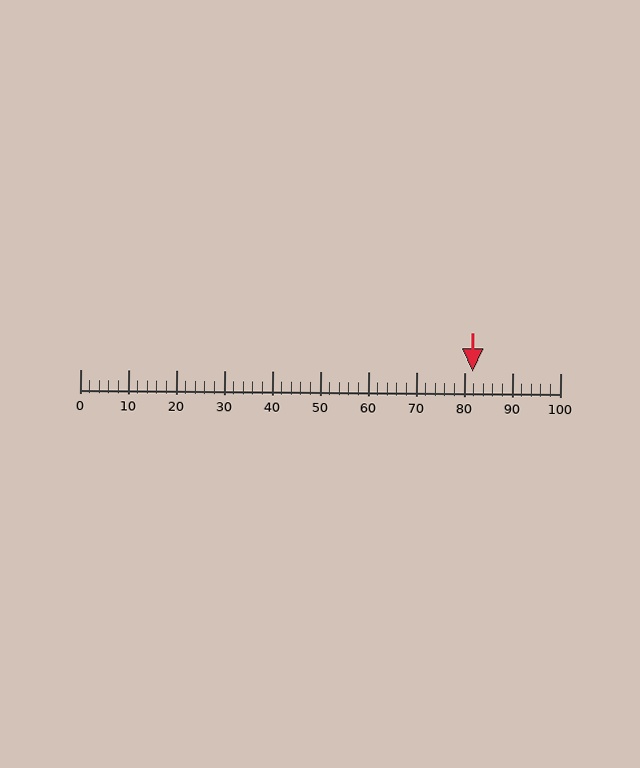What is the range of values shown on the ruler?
The ruler shows values from 0 to 100.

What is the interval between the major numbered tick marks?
The major tick marks are spaced 10 units apart.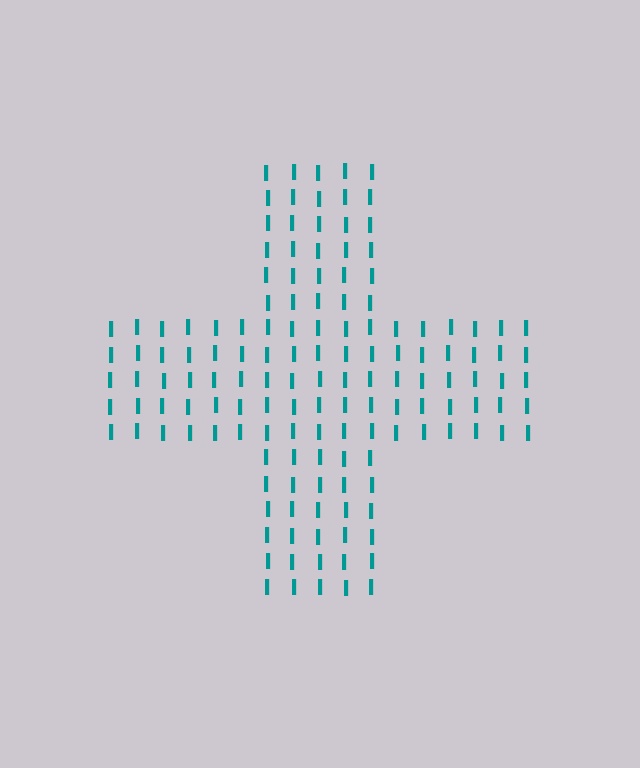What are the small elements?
The small elements are letter I's.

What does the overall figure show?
The overall figure shows a cross.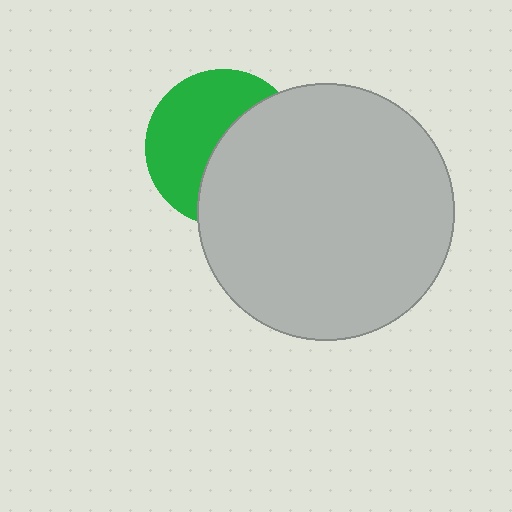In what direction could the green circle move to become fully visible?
The green circle could move left. That would shift it out from behind the light gray circle entirely.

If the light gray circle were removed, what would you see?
You would see the complete green circle.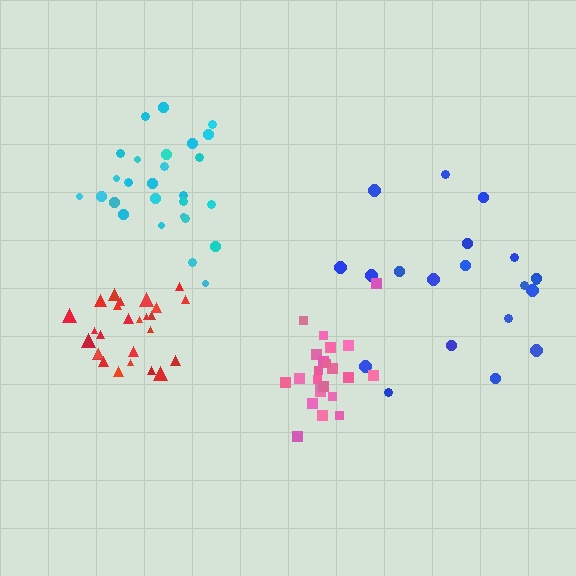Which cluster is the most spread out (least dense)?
Blue.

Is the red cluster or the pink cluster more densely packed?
Pink.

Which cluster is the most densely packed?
Pink.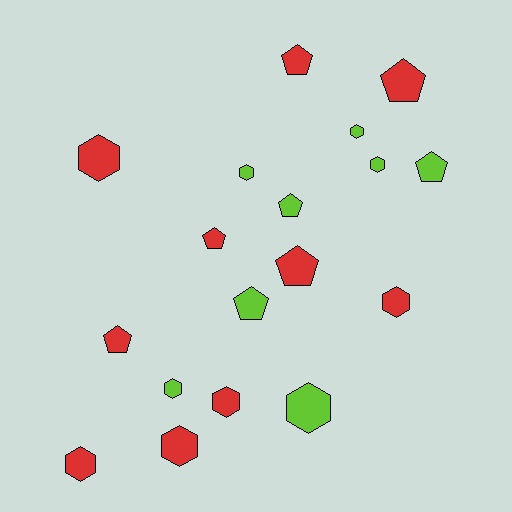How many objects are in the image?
There are 18 objects.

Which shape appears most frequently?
Hexagon, with 10 objects.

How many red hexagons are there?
There are 5 red hexagons.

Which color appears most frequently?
Red, with 10 objects.